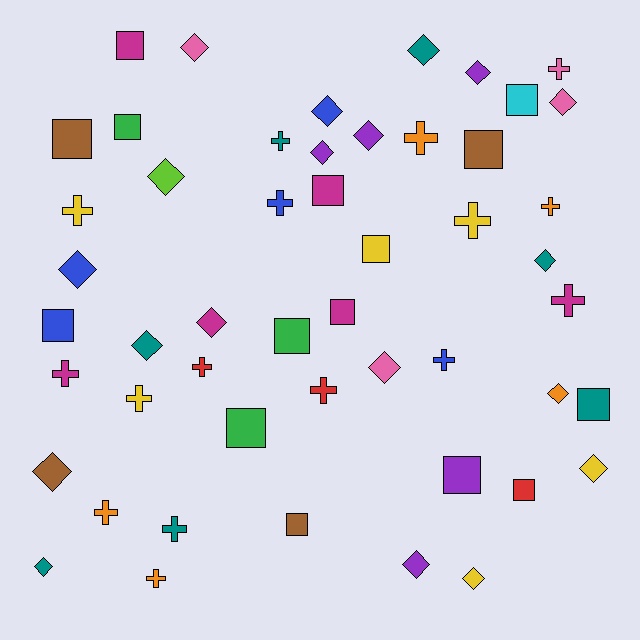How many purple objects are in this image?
There are 5 purple objects.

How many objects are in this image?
There are 50 objects.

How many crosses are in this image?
There are 16 crosses.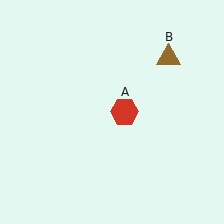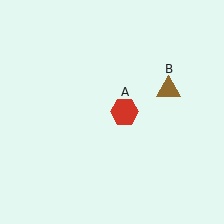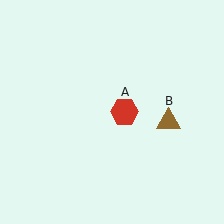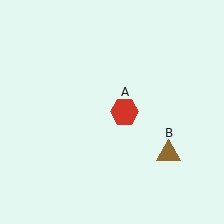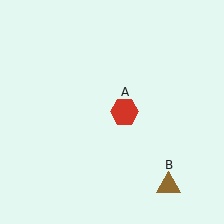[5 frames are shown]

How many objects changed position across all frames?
1 object changed position: brown triangle (object B).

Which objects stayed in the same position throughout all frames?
Red hexagon (object A) remained stationary.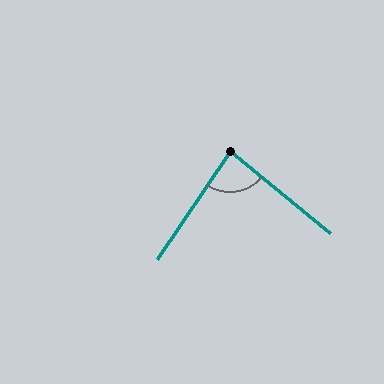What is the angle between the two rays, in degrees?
Approximately 84 degrees.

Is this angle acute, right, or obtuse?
It is acute.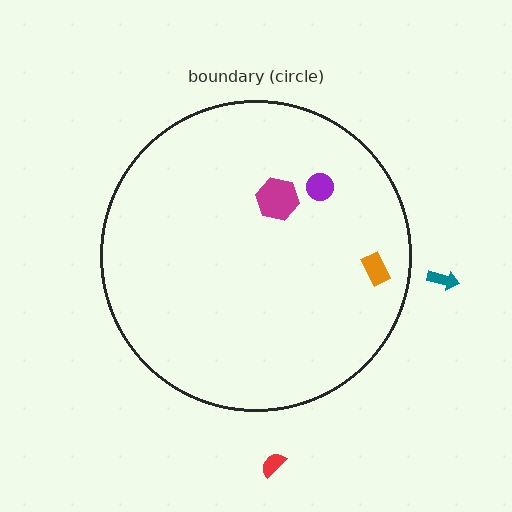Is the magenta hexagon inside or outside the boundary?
Inside.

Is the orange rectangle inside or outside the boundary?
Inside.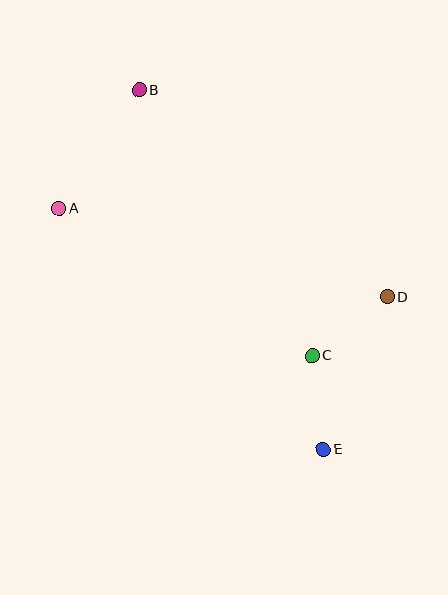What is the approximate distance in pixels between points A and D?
The distance between A and D is approximately 340 pixels.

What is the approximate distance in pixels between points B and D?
The distance between B and D is approximately 323 pixels.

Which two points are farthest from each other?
Points B and E are farthest from each other.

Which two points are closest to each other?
Points C and E are closest to each other.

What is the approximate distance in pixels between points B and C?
The distance between B and C is approximately 316 pixels.